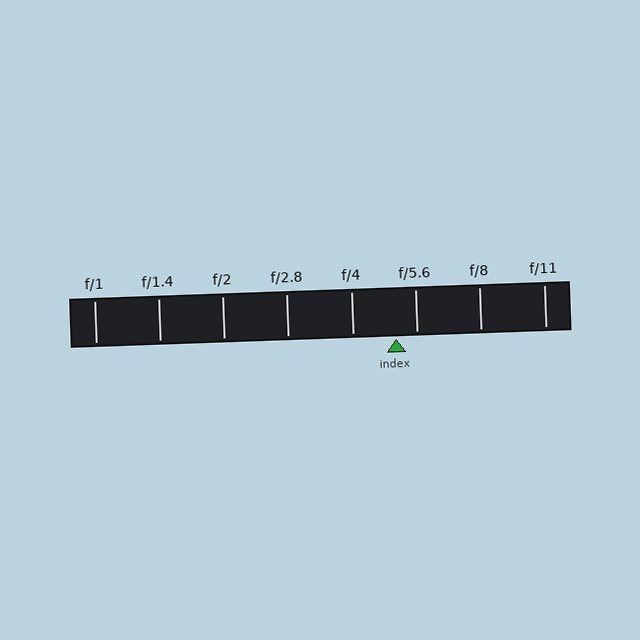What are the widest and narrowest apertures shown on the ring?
The widest aperture shown is f/1 and the narrowest is f/11.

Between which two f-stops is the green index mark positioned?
The index mark is between f/4 and f/5.6.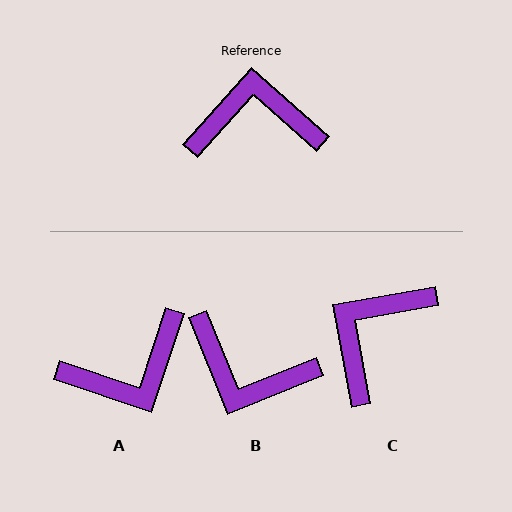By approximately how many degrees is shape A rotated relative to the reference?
Approximately 156 degrees clockwise.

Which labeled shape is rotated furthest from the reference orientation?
A, about 156 degrees away.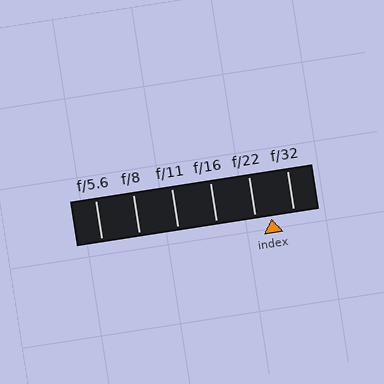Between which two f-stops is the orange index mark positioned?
The index mark is between f/22 and f/32.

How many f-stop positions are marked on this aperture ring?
There are 6 f-stop positions marked.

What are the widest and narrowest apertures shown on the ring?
The widest aperture shown is f/5.6 and the narrowest is f/32.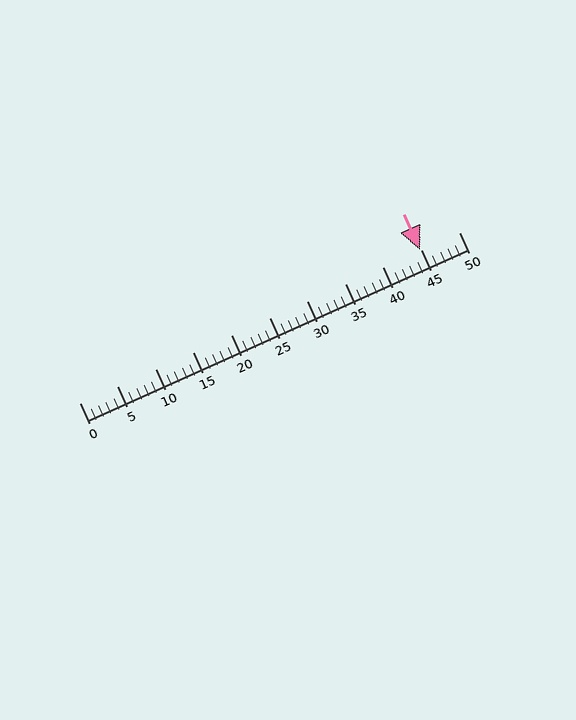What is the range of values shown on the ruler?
The ruler shows values from 0 to 50.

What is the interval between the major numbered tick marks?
The major tick marks are spaced 5 units apart.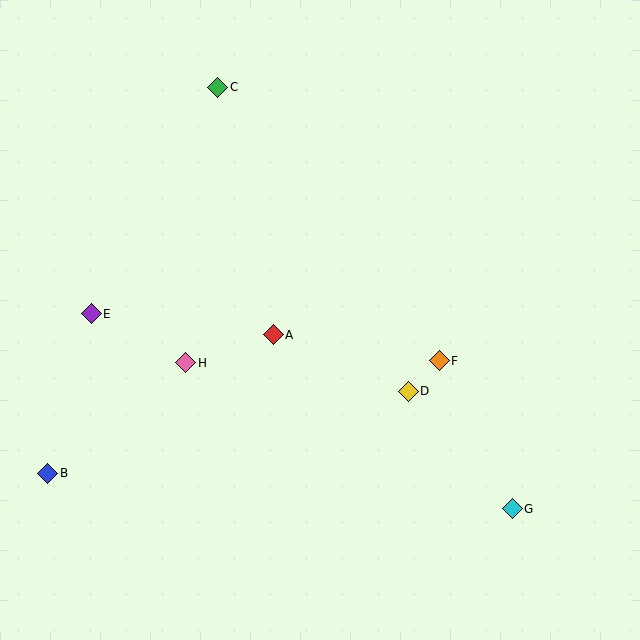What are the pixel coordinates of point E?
Point E is at (91, 314).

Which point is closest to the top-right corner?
Point F is closest to the top-right corner.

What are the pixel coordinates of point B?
Point B is at (48, 473).